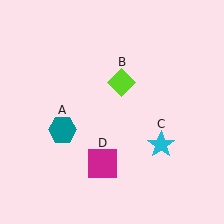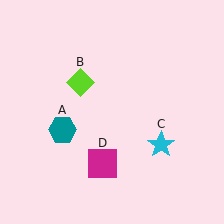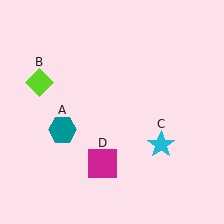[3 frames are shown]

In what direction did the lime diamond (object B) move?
The lime diamond (object B) moved left.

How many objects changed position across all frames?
1 object changed position: lime diamond (object B).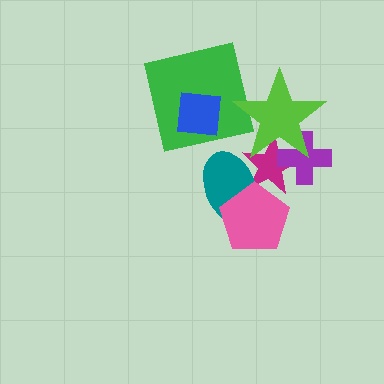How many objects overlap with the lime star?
3 objects overlap with the lime star.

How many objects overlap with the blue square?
1 object overlaps with the blue square.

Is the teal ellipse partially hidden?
Yes, it is partially covered by another shape.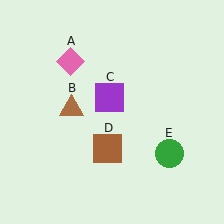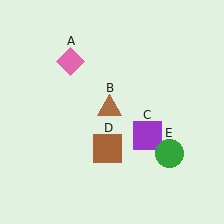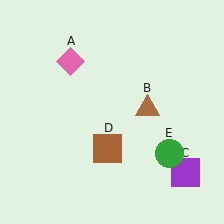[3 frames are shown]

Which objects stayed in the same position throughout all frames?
Pink diamond (object A) and brown square (object D) and green circle (object E) remained stationary.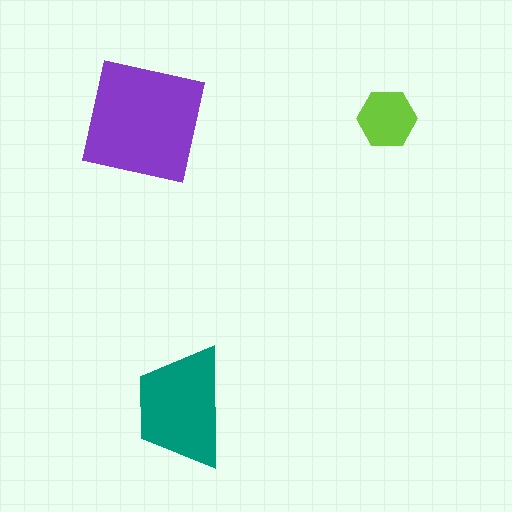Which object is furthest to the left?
The purple square is leftmost.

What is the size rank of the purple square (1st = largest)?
1st.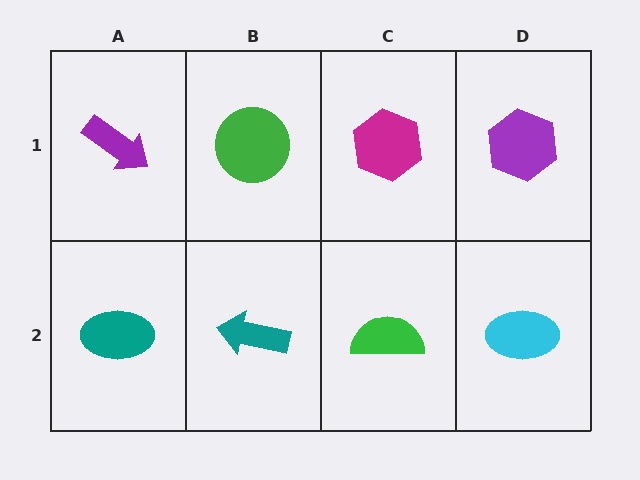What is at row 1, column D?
A purple hexagon.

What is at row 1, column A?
A purple arrow.